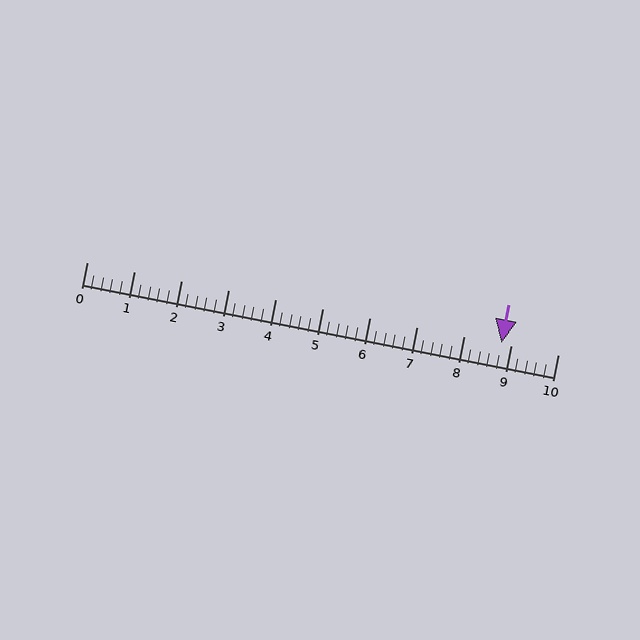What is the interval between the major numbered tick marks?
The major tick marks are spaced 1 units apart.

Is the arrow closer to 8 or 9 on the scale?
The arrow is closer to 9.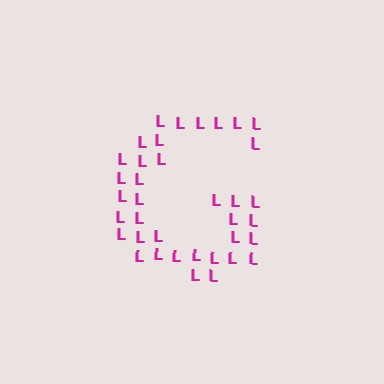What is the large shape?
The large shape is the letter G.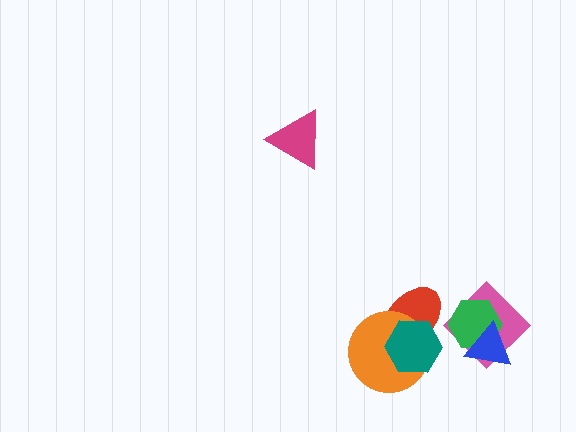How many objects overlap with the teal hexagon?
2 objects overlap with the teal hexagon.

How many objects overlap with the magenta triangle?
0 objects overlap with the magenta triangle.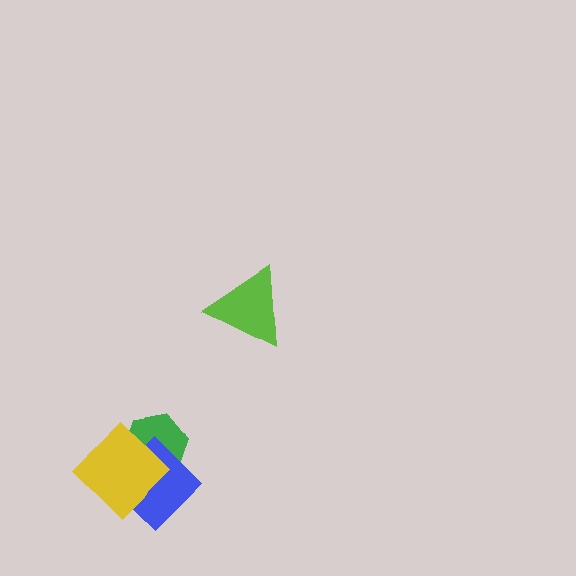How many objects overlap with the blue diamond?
2 objects overlap with the blue diamond.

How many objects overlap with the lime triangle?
0 objects overlap with the lime triangle.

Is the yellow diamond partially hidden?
No, no other shape covers it.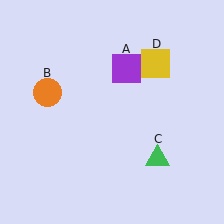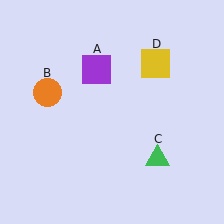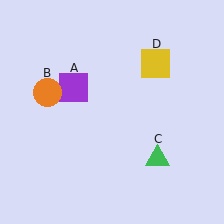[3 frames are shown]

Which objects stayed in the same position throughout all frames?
Orange circle (object B) and green triangle (object C) and yellow square (object D) remained stationary.